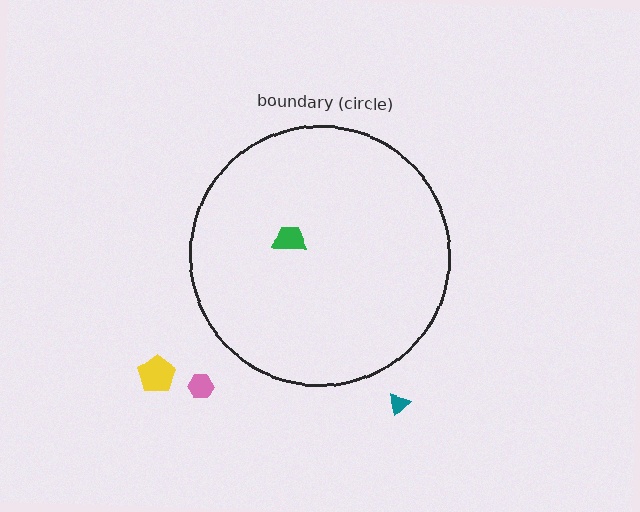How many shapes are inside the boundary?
1 inside, 3 outside.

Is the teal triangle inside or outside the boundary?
Outside.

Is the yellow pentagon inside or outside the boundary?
Outside.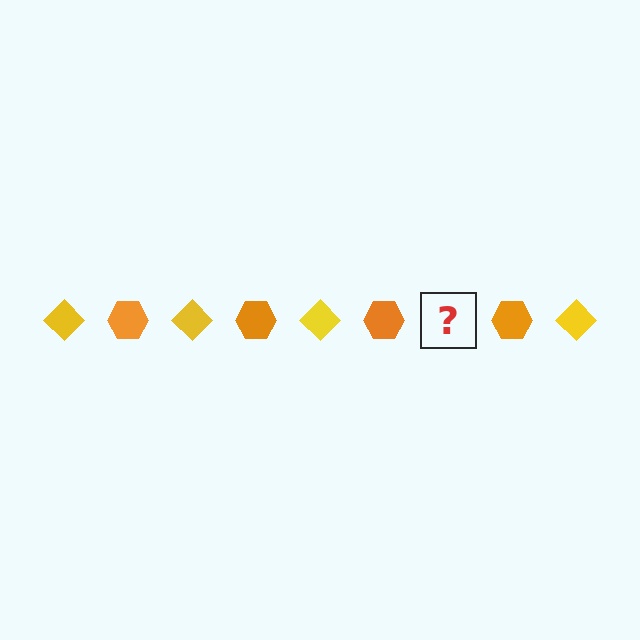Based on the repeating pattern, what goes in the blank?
The blank should be a yellow diamond.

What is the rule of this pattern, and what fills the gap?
The rule is that the pattern alternates between yellow diamond and orange hexagon. The gap should be filled with a yellow diamond.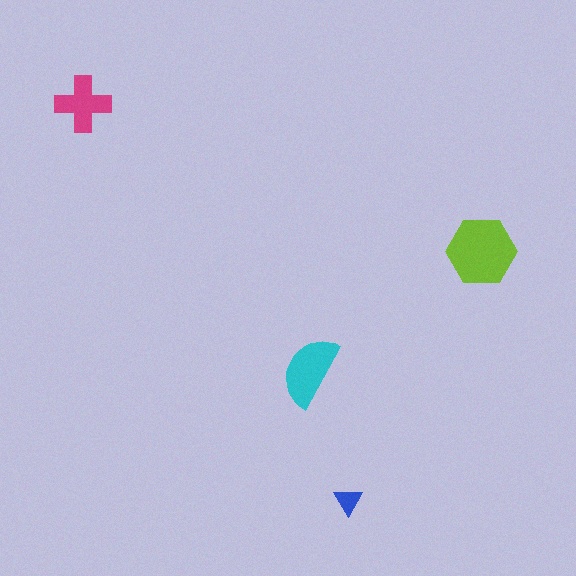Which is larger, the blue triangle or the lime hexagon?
The lime hexagon.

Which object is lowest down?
The blue triangle is bottommost.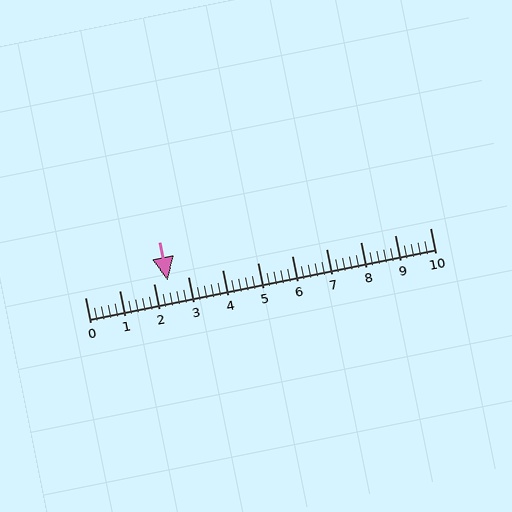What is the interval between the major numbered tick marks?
The major tick marks are spaced 1 units apart.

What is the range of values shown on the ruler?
The ruler shows values from 0 to 10.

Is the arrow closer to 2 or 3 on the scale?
The arrow is closer to 2.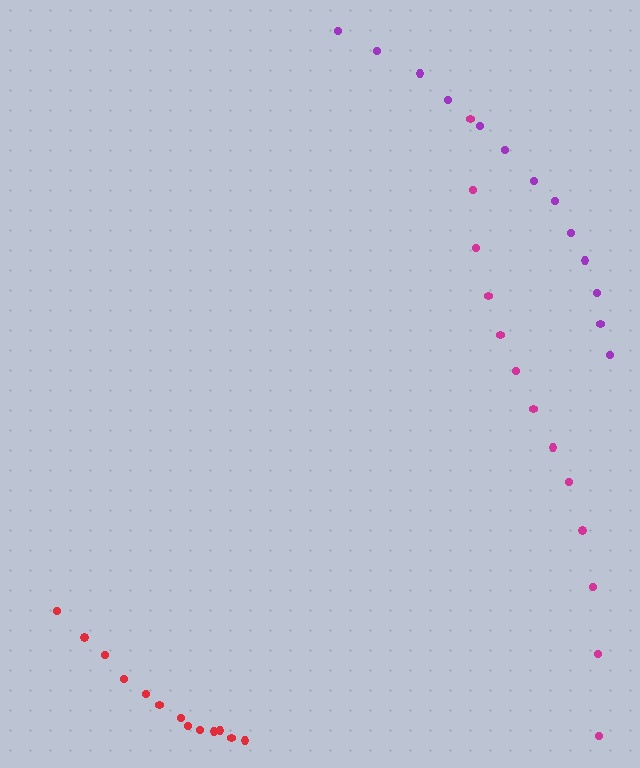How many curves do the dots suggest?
There are 3 distinct paths.